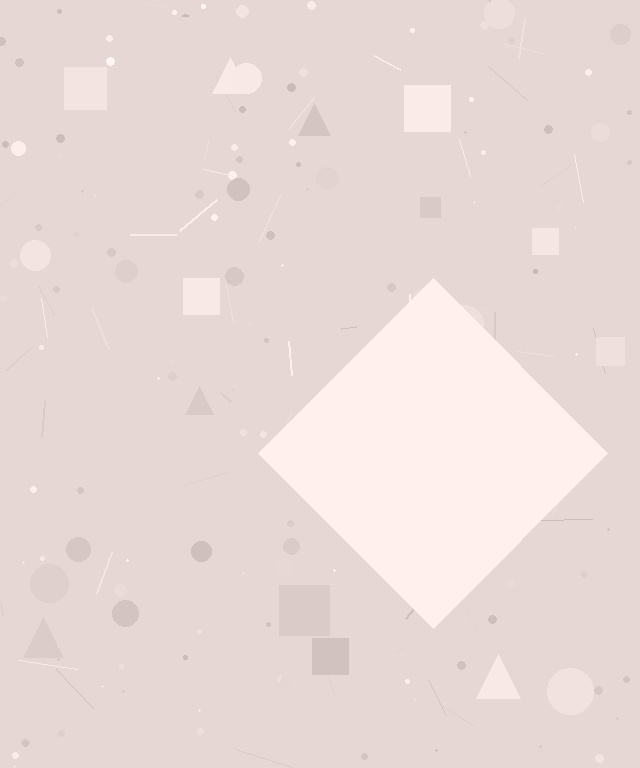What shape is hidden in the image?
A diamond is hidden in the image.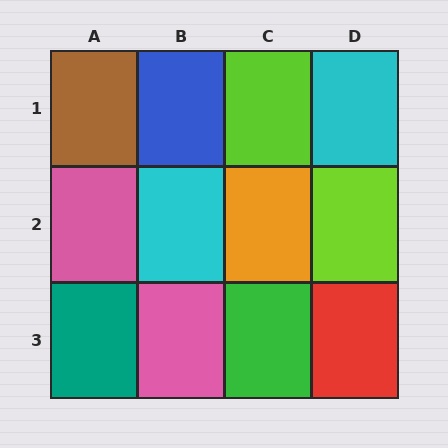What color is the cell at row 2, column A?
Pink.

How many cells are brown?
1 cell is brown.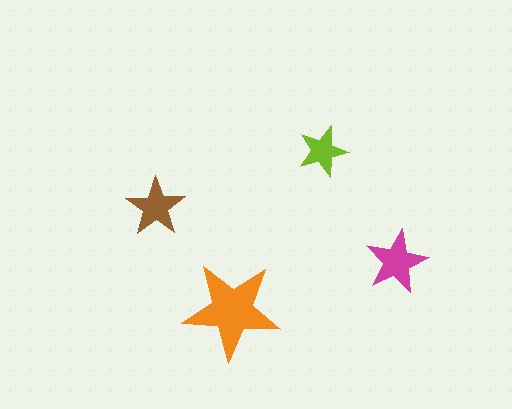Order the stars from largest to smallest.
the orange one, the magenta one, the brown one, the lime one.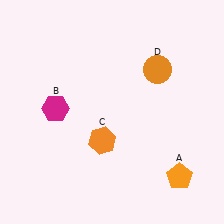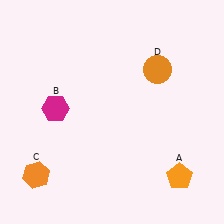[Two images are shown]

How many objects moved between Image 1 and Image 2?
1 object moved between the two images.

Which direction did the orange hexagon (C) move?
The orange hexagon (C) moved left.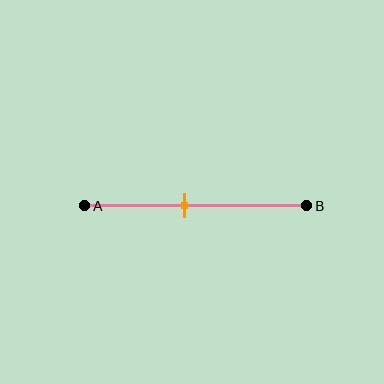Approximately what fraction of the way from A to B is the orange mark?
The orange mark is approximately 45% of the way from A to B.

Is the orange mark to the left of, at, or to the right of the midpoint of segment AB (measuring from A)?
The orange mark is to the left of the midpoint of segment AB.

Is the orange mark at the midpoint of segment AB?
No, the mark is at about 45% from A, not at the 50% midpoint.